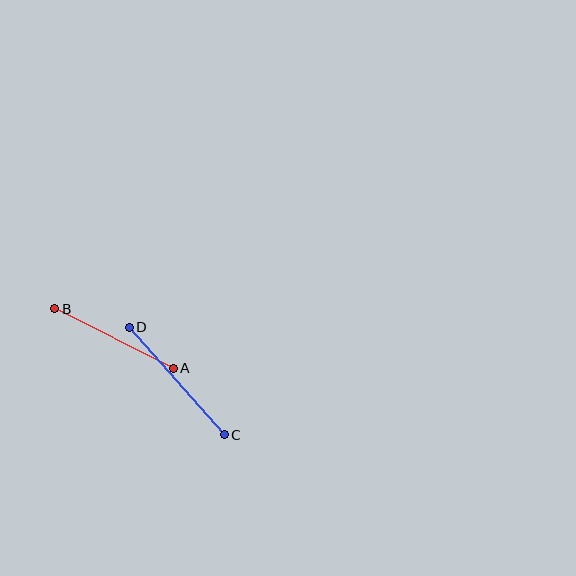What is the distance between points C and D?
The distance is approximately 144 pixels.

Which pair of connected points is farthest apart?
Points C and D are farthest apart.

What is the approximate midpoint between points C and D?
The midpoint is at approximately (177, 381) pixels.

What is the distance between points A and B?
The distance is approximately 132 pixels.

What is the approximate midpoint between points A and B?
The midpoint is at approximately (114, 339) pixels.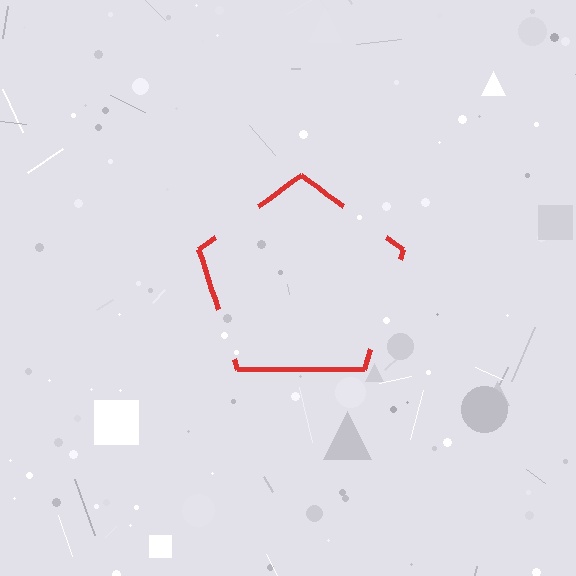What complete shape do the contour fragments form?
The contour fragments form a pentagon.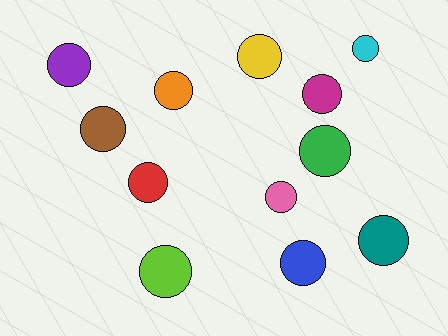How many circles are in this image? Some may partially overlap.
There are 12 circles.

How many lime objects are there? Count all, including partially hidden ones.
There is 1 lime object.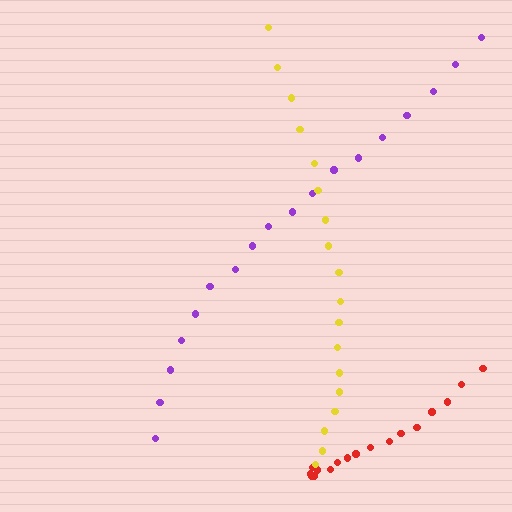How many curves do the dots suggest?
There are 3 distinct paths.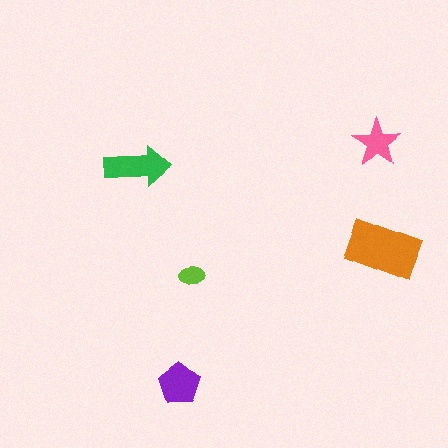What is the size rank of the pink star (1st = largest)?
4th.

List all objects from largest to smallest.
The orange rectangle, the green arrow, the purple pentagon, the pink star, the lime ellipse.